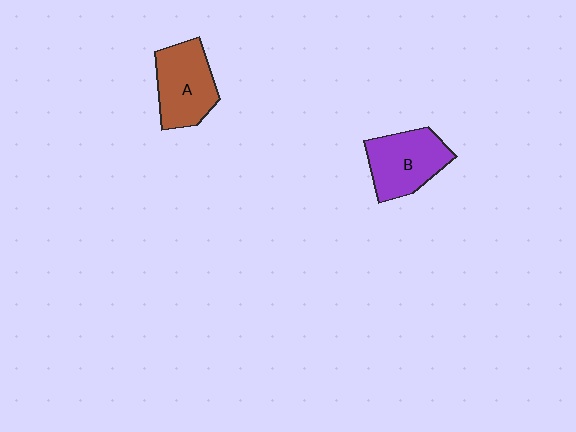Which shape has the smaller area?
Shape B (purple).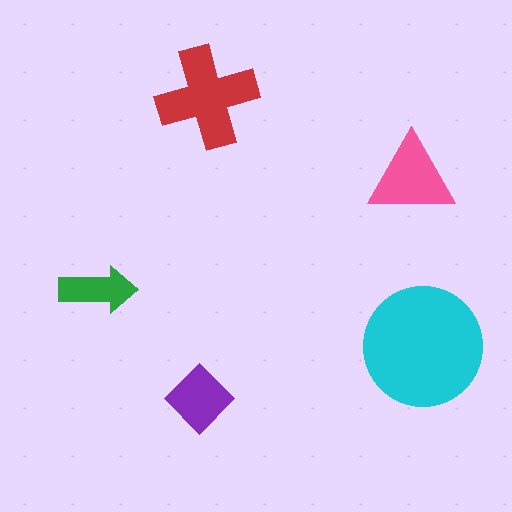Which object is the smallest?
The green arrow.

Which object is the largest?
The cyan circle.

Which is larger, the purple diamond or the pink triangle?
The pink triangle.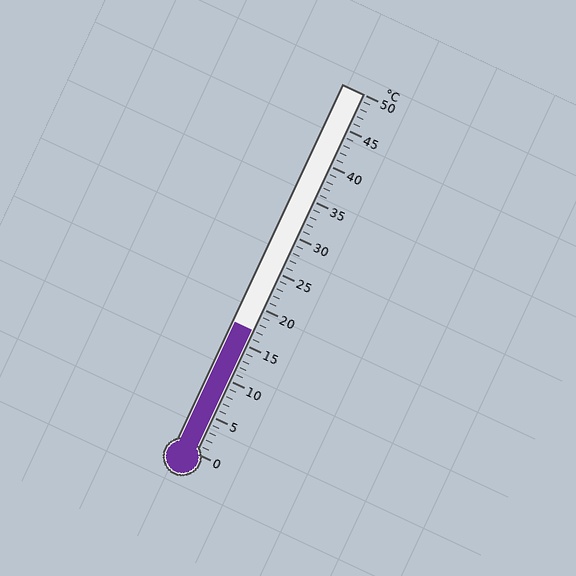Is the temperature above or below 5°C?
The temperature is above 5°C.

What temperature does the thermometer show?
The thermometer shows approximately 17°C.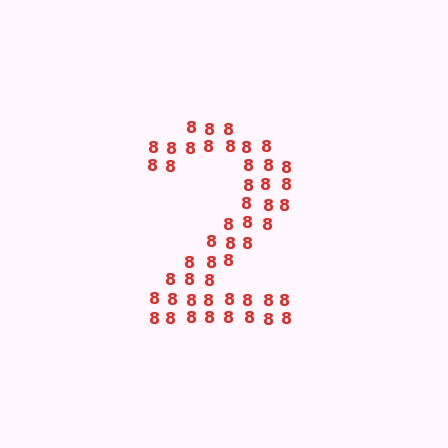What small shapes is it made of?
It is made of small digit 8's.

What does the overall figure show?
The overall figure shows the digit 2.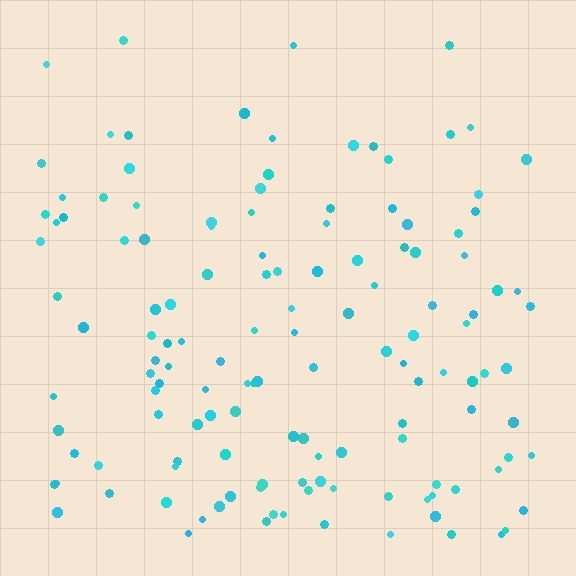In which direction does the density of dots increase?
From top to bottom, with the bottom side densest.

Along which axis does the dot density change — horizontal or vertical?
Vertical.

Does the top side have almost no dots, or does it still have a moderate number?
Still a moderate number, just noticeably fewer than the bottom.